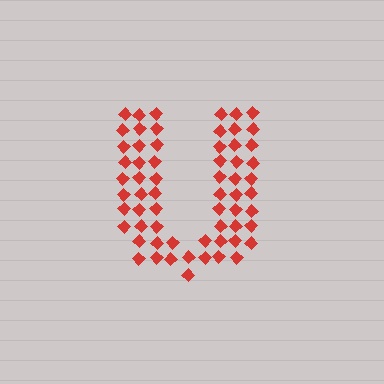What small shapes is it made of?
It is made of small diamonds.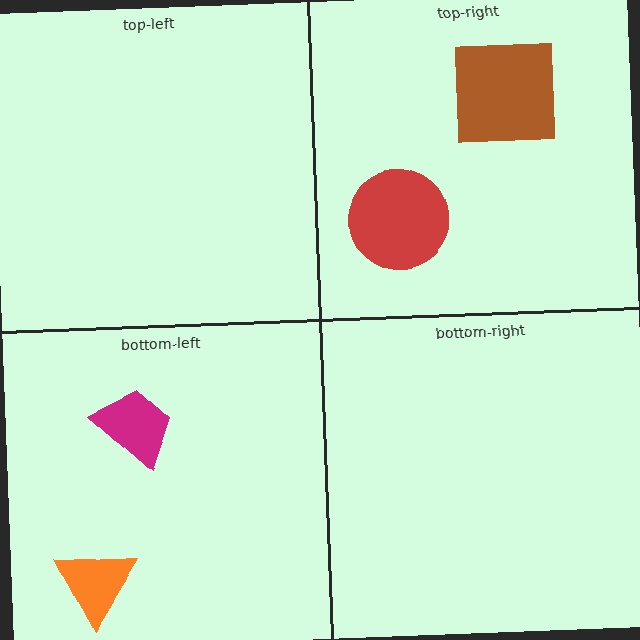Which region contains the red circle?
The top-right region.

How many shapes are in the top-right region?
2.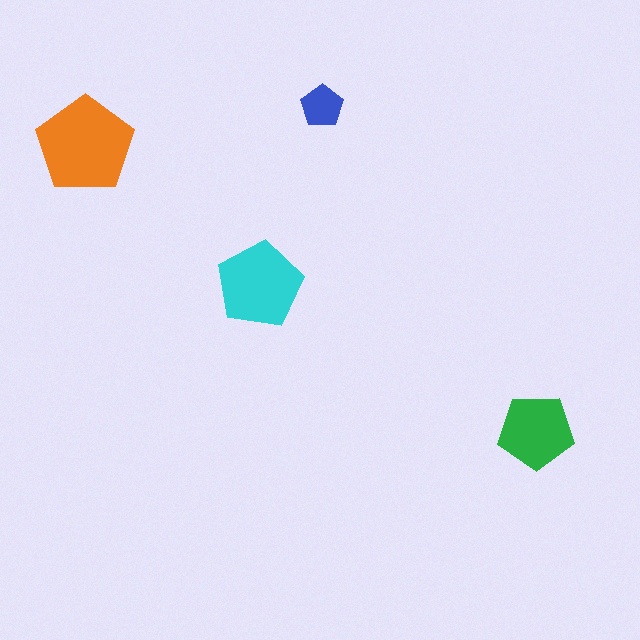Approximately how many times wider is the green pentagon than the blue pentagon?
About 2 times wider.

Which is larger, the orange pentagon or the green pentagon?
The orange one.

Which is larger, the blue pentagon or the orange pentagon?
The orange one.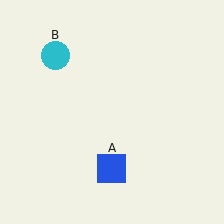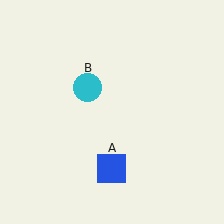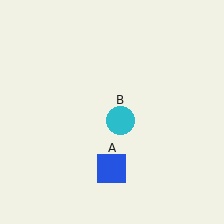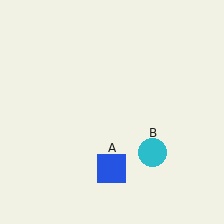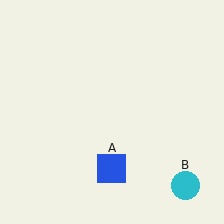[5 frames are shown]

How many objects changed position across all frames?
1 object changed position: cyan circle (object B).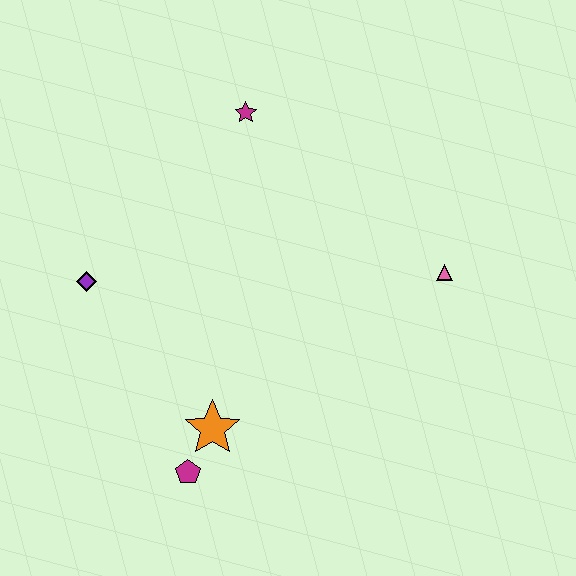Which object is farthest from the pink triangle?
The purple diamond is farthest from the pink triangle.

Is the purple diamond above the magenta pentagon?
Yes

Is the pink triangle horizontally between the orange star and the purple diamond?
No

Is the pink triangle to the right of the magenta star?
Yes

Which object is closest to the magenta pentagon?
The orange star is closest to the magenta pentagon.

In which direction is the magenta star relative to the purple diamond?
The magenta star is above the purple diamond.